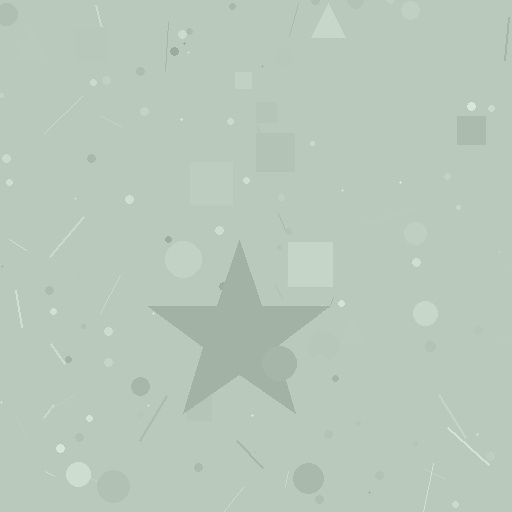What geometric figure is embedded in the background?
A star is embedded in the background.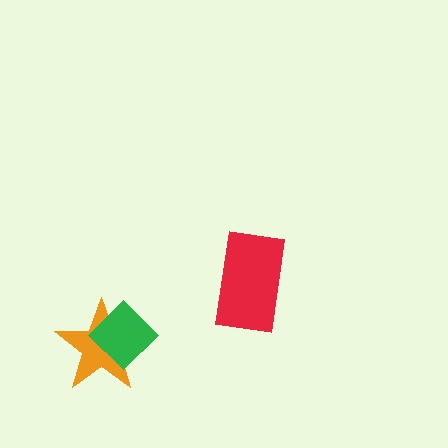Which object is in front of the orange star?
The green diamond is in front of the orange star.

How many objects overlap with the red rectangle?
0 objects overlap with the red rectangle.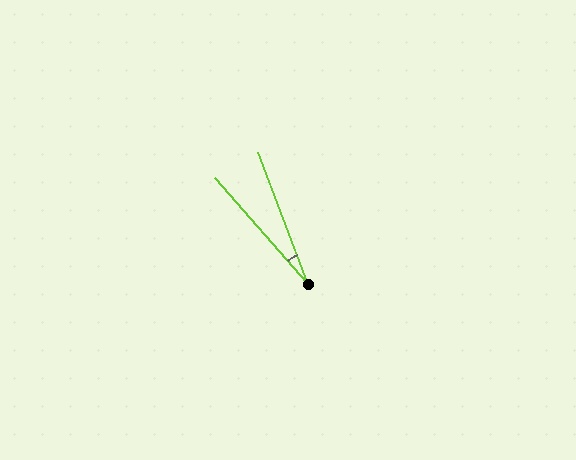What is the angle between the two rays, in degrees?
Approximately 21 degrees.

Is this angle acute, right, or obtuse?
It is acute.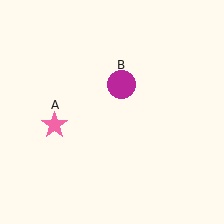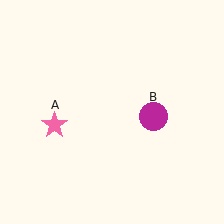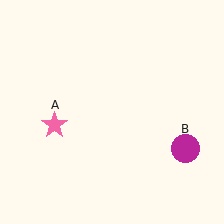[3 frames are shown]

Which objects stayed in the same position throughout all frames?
Pink star (object A) remained stationary.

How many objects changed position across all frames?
1 object changed position: magenta circle (object B).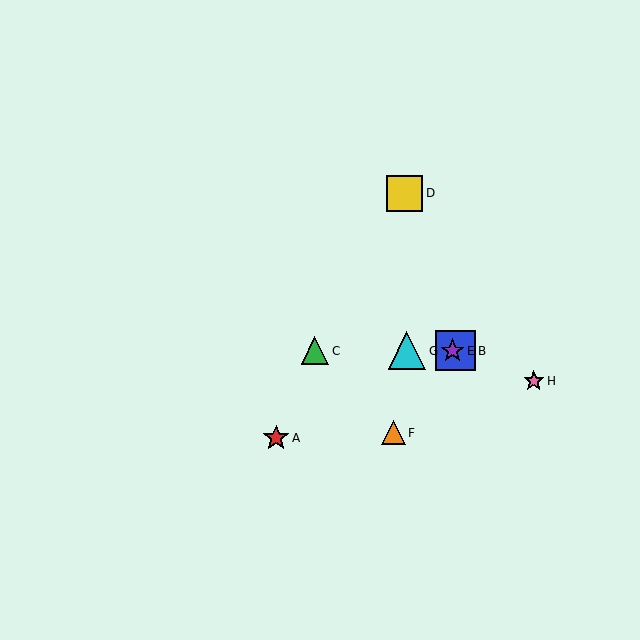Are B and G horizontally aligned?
Yes, both are at y≈351.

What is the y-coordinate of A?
Object A is at y≈438.